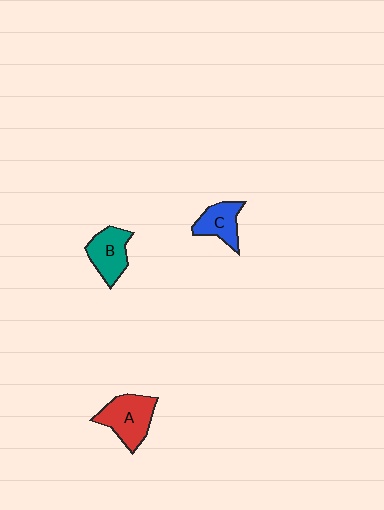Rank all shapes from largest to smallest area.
From largest to smallest: A (red), B (teal), C (blue).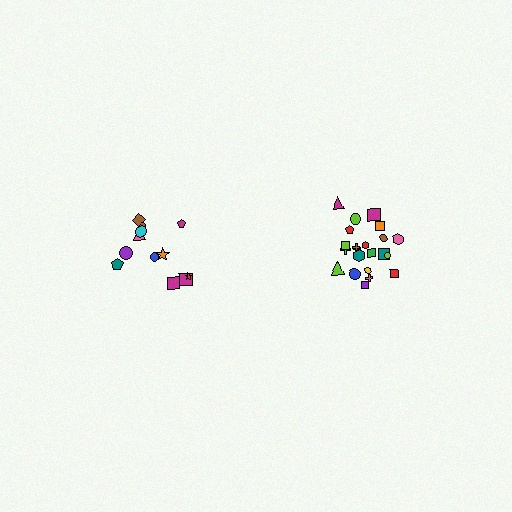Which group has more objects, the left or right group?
The right group.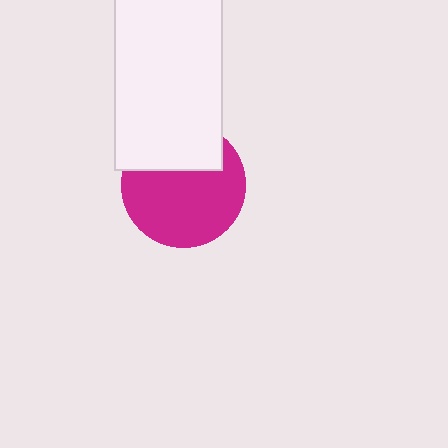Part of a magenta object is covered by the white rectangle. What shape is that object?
It is a circle.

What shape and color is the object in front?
The object in front is a white rectangle.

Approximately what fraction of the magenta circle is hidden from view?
Roughly 33% of the magenta circle is hidden behind the white rectangle.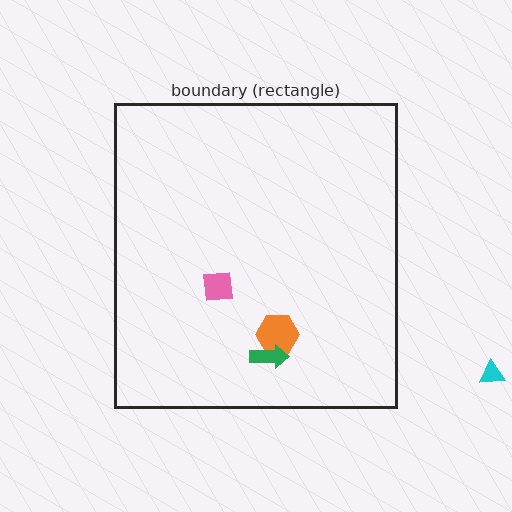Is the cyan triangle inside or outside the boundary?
Outside.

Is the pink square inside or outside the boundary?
Inside.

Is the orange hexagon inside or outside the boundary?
Inside.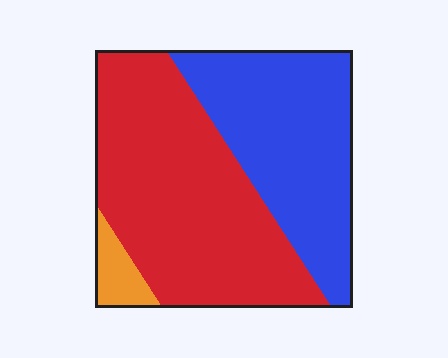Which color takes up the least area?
Orange, at roughly 5%.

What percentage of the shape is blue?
Blue covers around 40% of the shape.